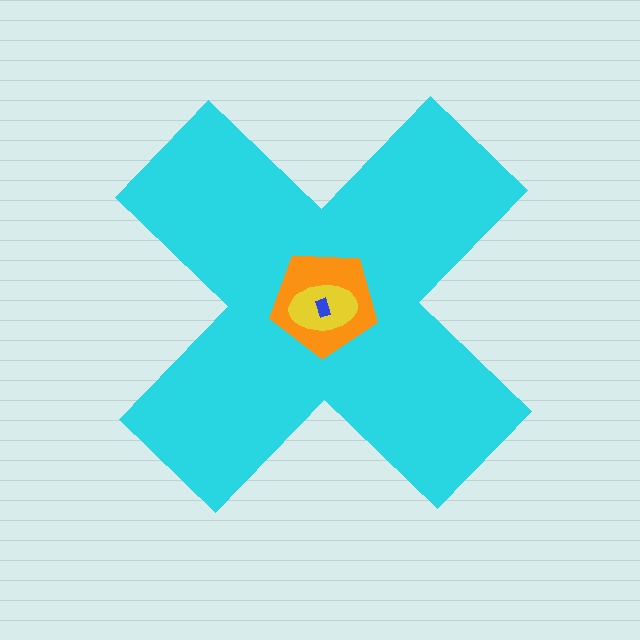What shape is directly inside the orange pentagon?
The yellow ellipse.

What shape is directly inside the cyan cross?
The orange pentagon.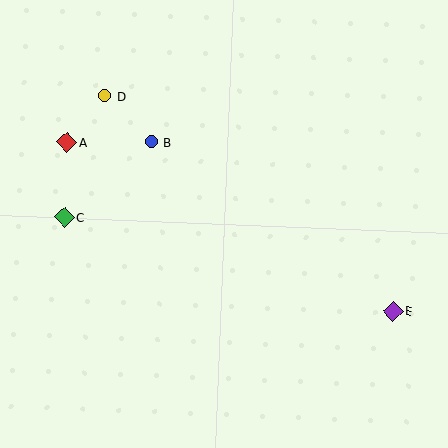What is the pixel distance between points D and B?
The distance between D and B is 66 pixels.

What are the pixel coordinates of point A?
Point A is at (67, 142).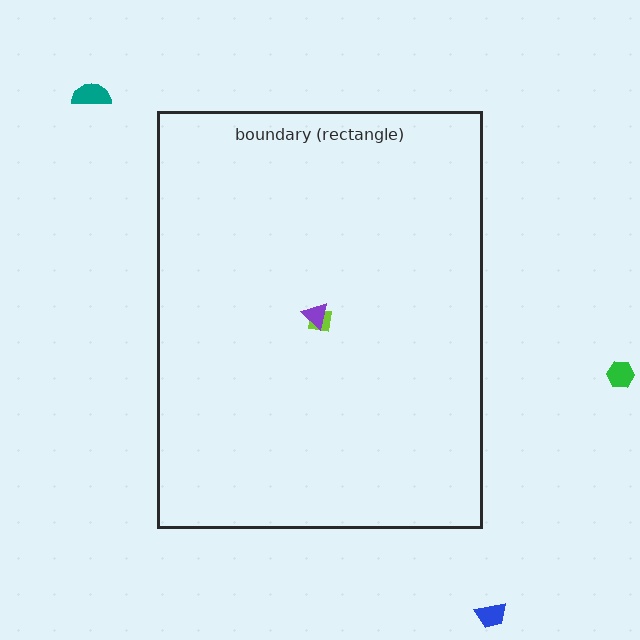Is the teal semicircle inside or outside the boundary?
Outside.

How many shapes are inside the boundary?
2 inside, 3 outside.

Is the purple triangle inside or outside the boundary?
Inside.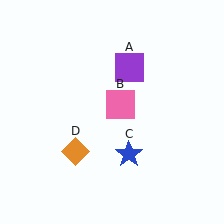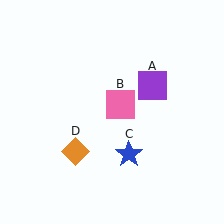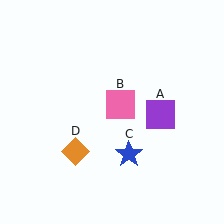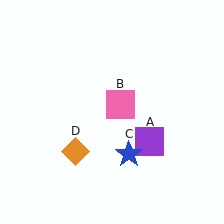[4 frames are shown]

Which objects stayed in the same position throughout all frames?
Pink square (object B) and blue star (object C) and orange diamond (object D) remained stationary.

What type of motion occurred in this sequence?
The purple square (object A) rotated clockwise around the center of the scene.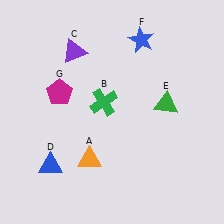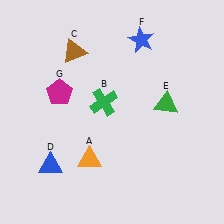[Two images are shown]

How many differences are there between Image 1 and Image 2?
There is 1 difference between the two images.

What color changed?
The triangle (C) changed from purple in Image 1 to brown in Image 2.